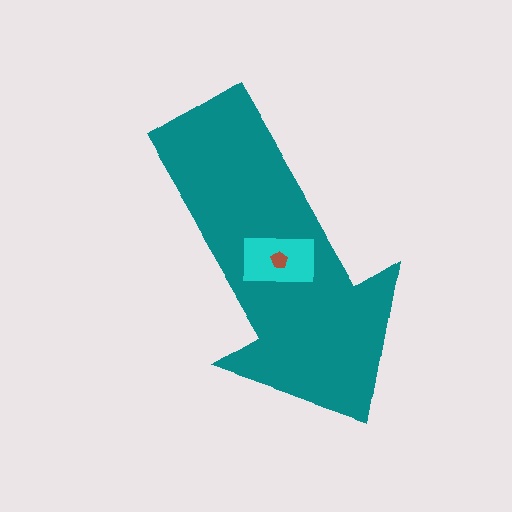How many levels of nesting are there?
3.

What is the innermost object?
The brown pentagon.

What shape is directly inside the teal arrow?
The cyan rectangle.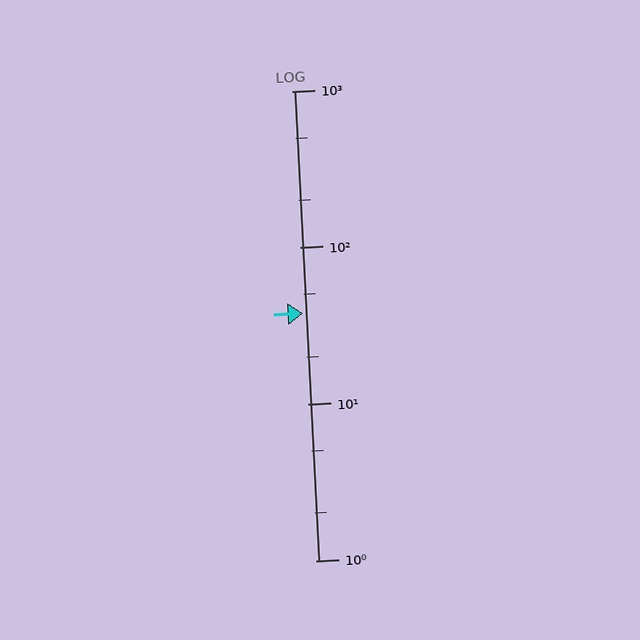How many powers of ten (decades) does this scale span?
The scale spans 3 decades, from 1 to 1000.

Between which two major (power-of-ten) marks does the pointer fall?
The pointer is between 10 and 100.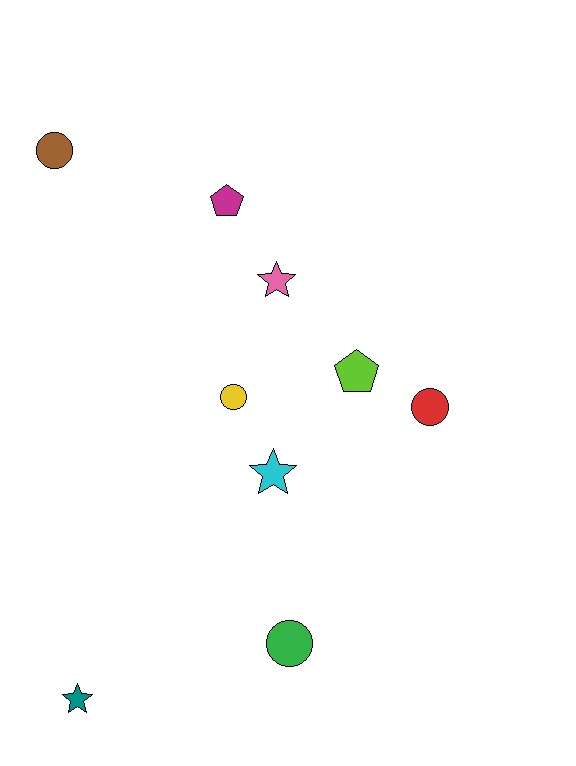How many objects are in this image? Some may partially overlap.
There are 9 objects.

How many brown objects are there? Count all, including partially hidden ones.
There is 1 brown object.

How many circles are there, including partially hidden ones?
There are 4 circles.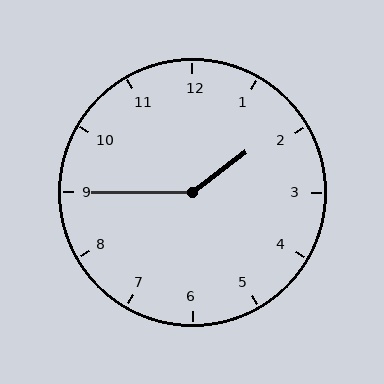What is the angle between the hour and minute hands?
Approximately 142 degrees.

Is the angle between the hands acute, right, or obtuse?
It is obtuse.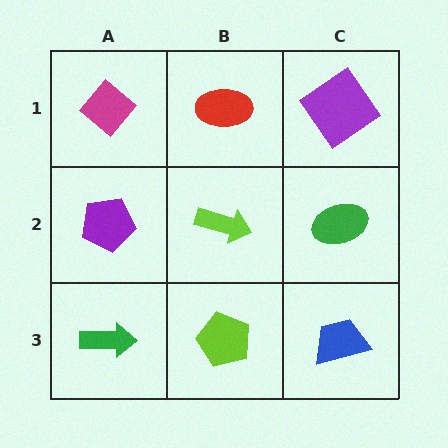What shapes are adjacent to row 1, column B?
A lime arrow (row 2, column B), a magenta diamond (row 1, column A), a purple diamond (row 1, column C).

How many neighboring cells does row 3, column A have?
2.